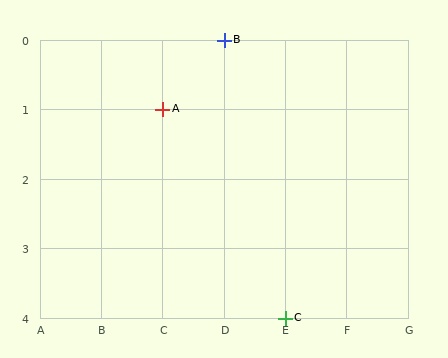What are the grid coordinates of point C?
Point C is at grid coordinates (E, 4).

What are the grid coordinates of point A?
Point A is at grid coordinates (C, 1).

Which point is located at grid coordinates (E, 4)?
Point C is at (E, 4).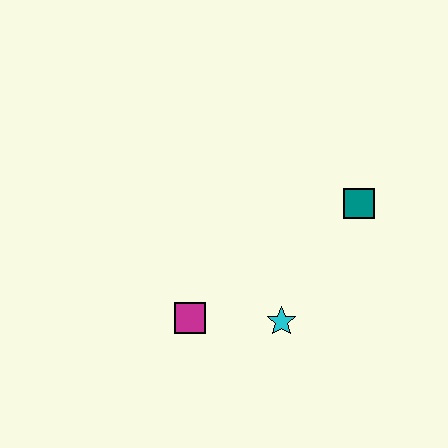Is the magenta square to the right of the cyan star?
No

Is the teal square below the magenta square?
No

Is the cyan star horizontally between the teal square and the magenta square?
Yes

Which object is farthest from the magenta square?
The teal square is farthest from the magenta square.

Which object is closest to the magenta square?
The cyan star is closest to the magenta square.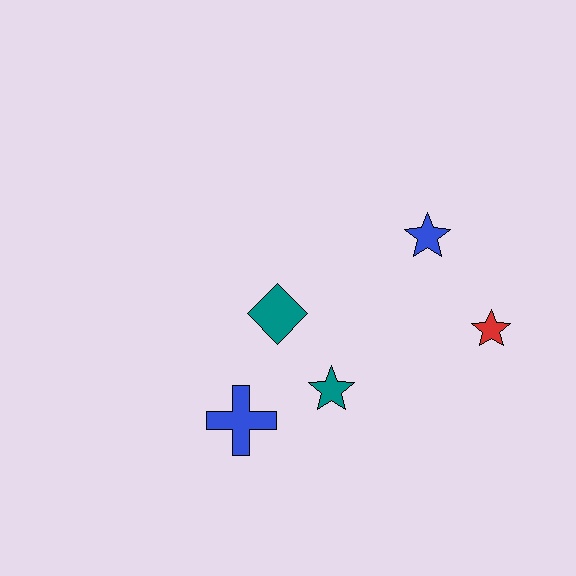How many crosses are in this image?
There is 1 cross.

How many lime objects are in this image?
There are no lime objects.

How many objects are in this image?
There are 5 objects.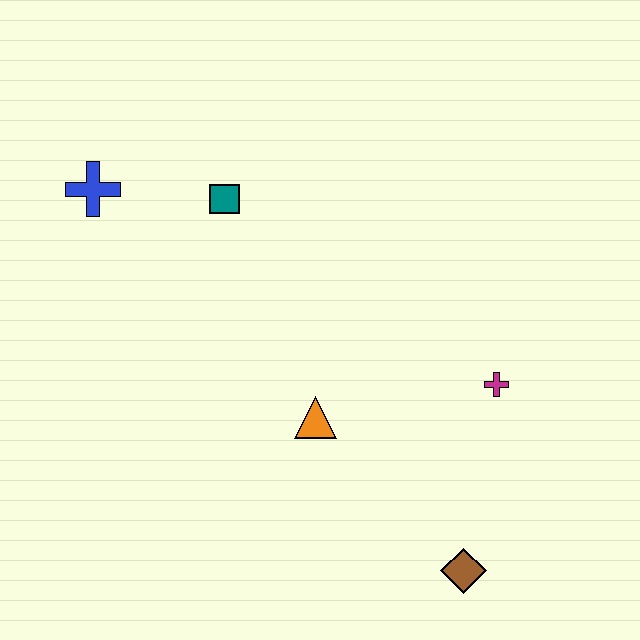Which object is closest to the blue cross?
The teal square is closest to the blue cross.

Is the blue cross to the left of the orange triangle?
Yes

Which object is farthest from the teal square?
The brown diamond is farthest from the teal square.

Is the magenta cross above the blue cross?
No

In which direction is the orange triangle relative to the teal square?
The orange triangle is below the teal square.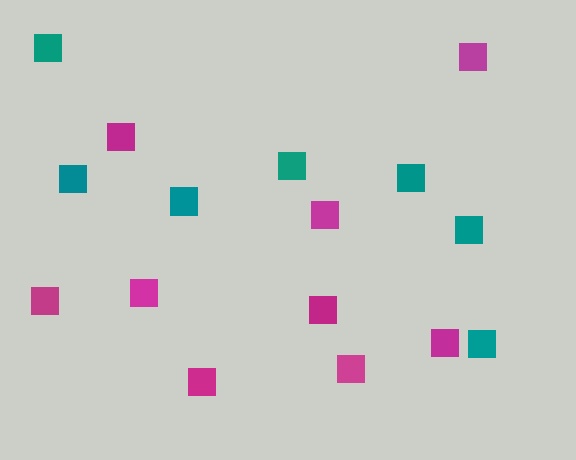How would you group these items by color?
There are 2 groups: one group of magenta squares (9) and one group of teal squares (7).